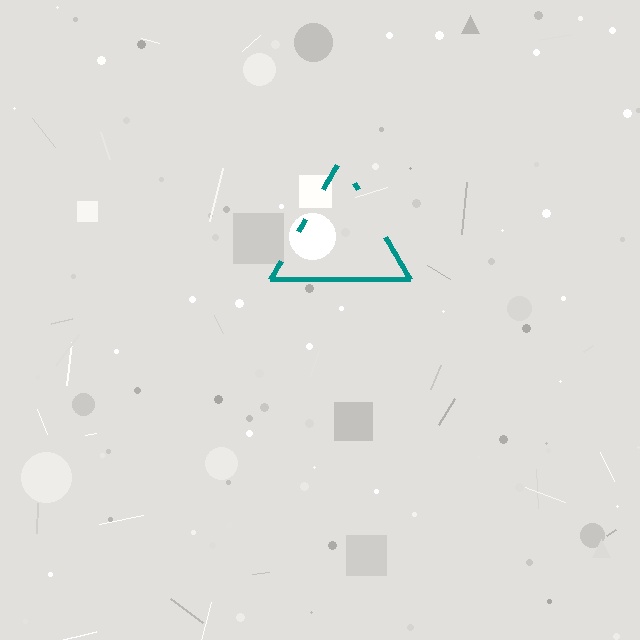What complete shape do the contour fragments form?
The contour fragments form a triangle.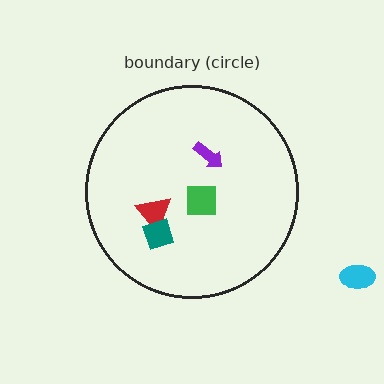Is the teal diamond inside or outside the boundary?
Inside.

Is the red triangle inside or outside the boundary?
Inside.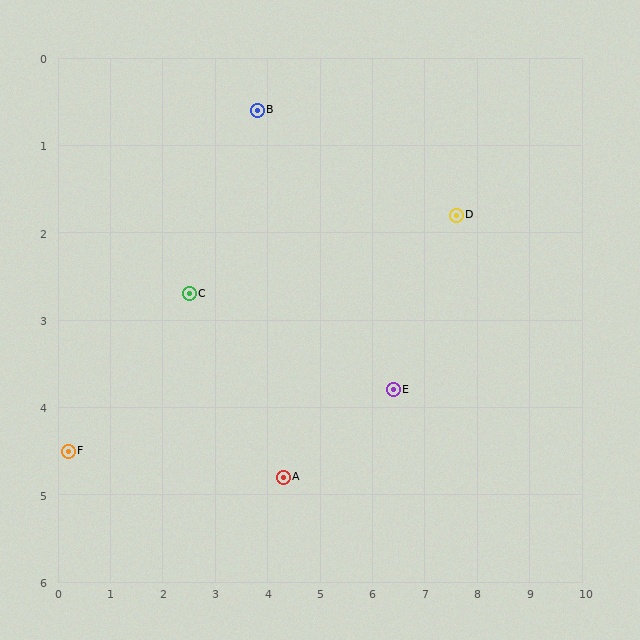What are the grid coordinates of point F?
Point F is at approximately (0.2, 4.5).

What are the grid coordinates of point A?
Point A is at approximately (4.3, 4.8).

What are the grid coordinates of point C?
Point C is at approximately (2.5, 2.7).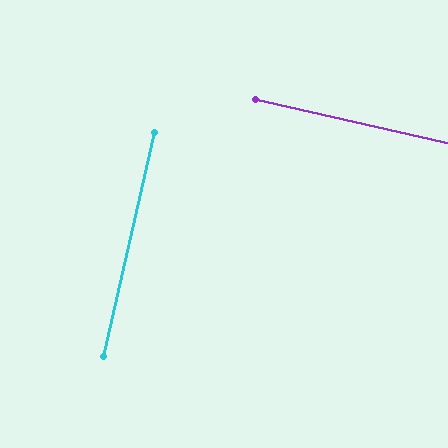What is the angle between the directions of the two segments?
Approximately 90 degrees.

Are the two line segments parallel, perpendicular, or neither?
Perpendicular — they meet at approximately 90°.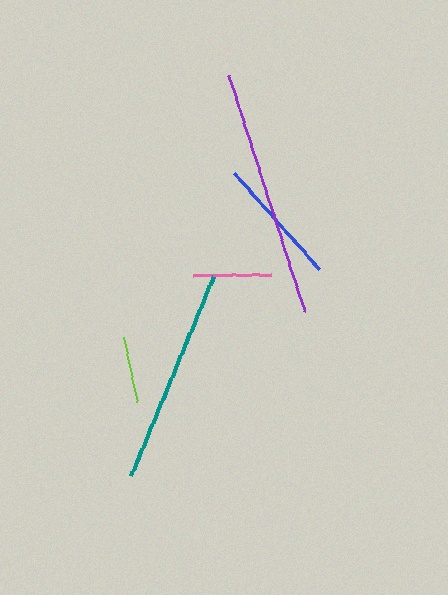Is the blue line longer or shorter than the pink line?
The blue line is longer than the pink line.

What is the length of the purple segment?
The purple segment is approximately 248 pixels long.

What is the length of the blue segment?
The blue segment is approximately 128 pixels long.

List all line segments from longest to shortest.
From longest to shortest: purple, teal, blue, pink, lime.